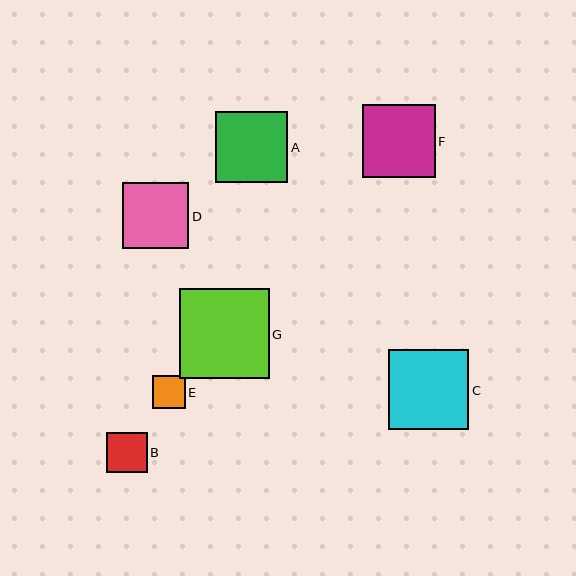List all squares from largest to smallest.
From largest to smallest: G, C, F, A, D, B, E.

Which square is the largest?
Square G is the largest with a size of approximately 90 pixels.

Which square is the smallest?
Square E is the smallest with a size of approximately 33 pixels.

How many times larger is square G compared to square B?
Square G is approximately 2.2 times the size of square B.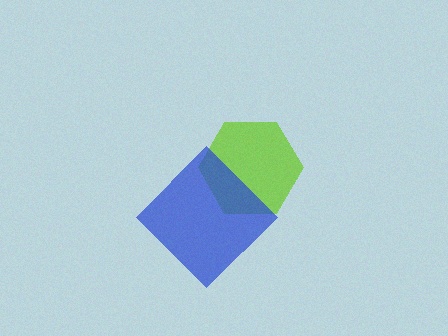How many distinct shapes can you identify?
There are 2 distinct shapes: a lime hexagon, a blue diamond.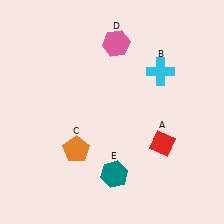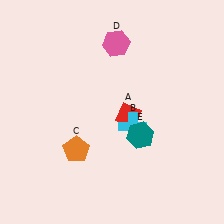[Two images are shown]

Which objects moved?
The objects that moved are: the red diamond (A), the cyan cross (B), the teal hexagon (E).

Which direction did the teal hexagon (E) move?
The teal hexagon (E) moved up.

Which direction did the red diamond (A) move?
The red diamond (A) moved left.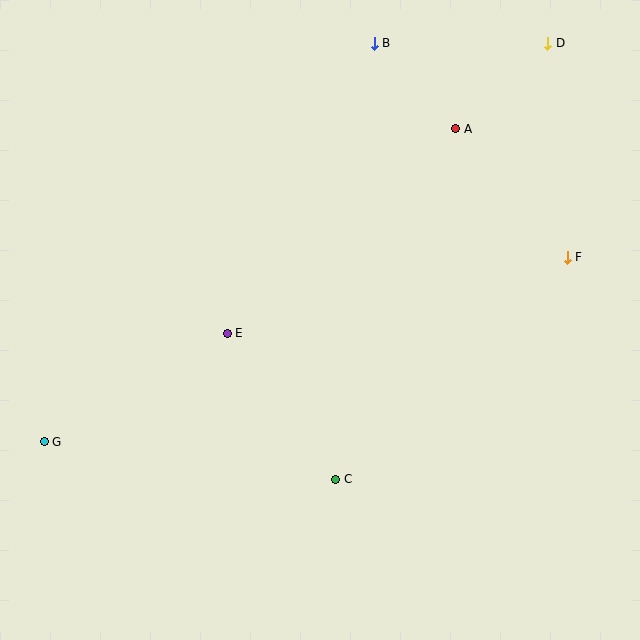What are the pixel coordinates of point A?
Point A is at (456, 129).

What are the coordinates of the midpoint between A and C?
The midpoint between A and C is at (396, 304).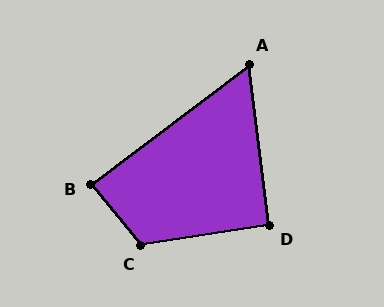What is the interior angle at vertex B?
Approximately 88 degrees (approximately right).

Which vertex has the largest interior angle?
C, at approximately 120 degrees.